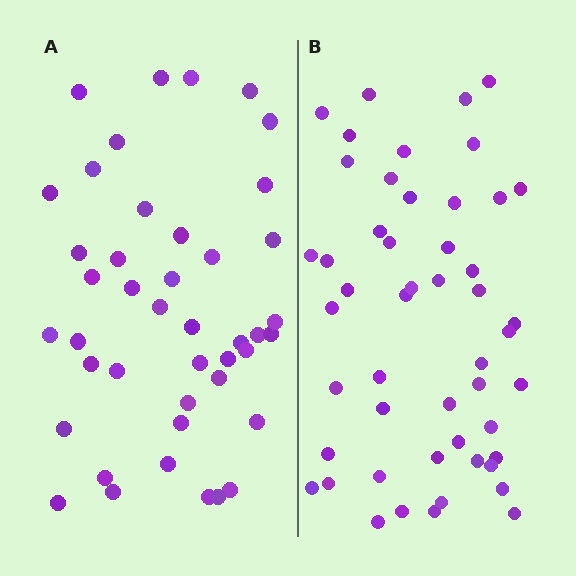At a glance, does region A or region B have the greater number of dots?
Region B (the right region) has more dots.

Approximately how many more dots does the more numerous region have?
Region B has roughly 8 or so more dots than region A.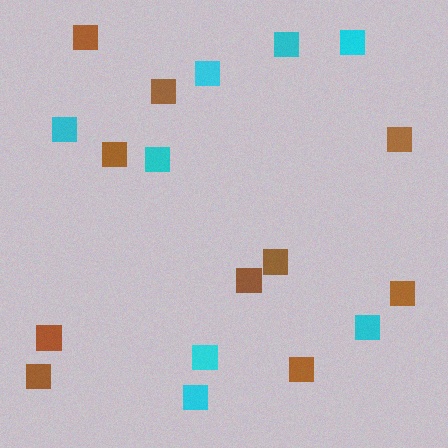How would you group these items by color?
There are 2 groups: one group of cyan squares (8) and one group of brown squares (10).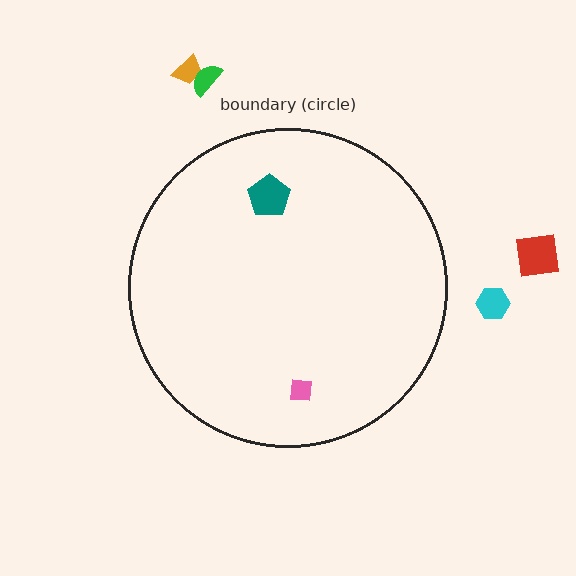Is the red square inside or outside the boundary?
Outside.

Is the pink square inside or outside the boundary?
Inside.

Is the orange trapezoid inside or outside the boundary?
Outside.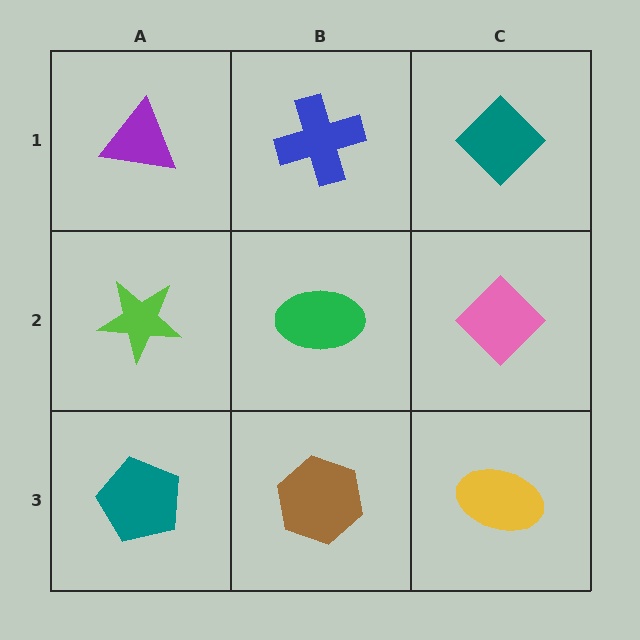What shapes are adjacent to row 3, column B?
A green ellipse (row 2, column B), a teal pentagon (row 3, column A), a yellow ellipse (row 3, column C).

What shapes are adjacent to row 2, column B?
A blue cross (row 1, column B), a brown hexagon (row 3, column B), a lime star (row 2, column A), a pink diamond (row 2, column C).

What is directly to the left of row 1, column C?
A blue cross.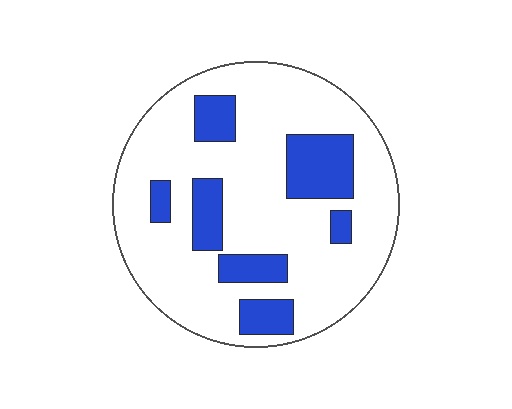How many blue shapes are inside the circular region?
7.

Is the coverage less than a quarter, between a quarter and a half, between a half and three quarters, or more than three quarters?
Less than a quarter.